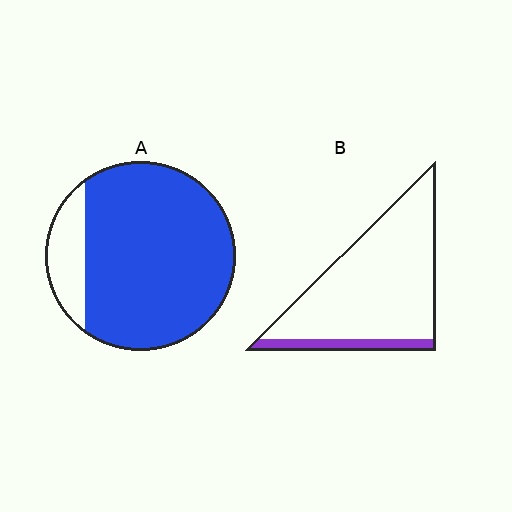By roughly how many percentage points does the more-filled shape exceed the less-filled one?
By roughly 75 percentage points (A over B).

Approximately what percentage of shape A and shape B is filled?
A is approximately 85% and B is approximately 10%.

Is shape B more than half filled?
No.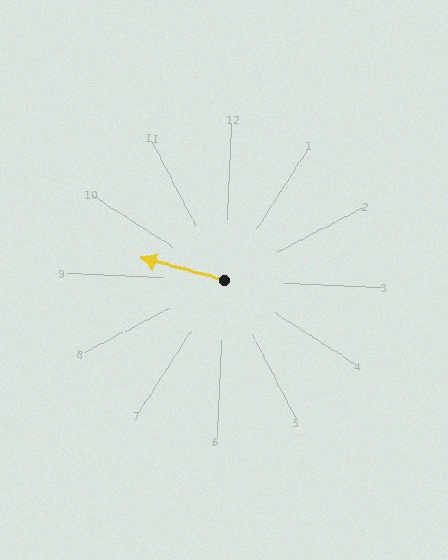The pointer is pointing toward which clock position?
Roughly 9 o'clock.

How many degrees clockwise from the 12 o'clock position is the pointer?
Approximately 282 degrees.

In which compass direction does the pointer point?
West.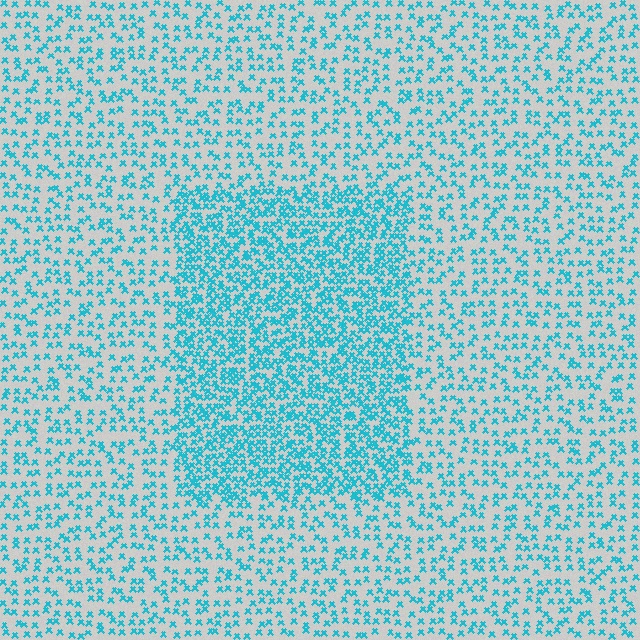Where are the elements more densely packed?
The elements are more densely packed inside the rectangle boundary.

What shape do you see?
I see a rectangle.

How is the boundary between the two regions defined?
The boundary is defined by a change in element density (approximately 2.1x ratio). All elements are the same color, size, and shape.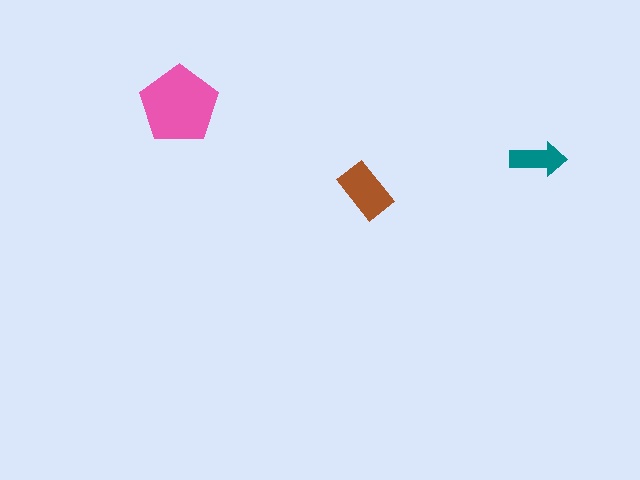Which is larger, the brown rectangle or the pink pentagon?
The pink pentagon.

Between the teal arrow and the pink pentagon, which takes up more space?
The pink pentagon.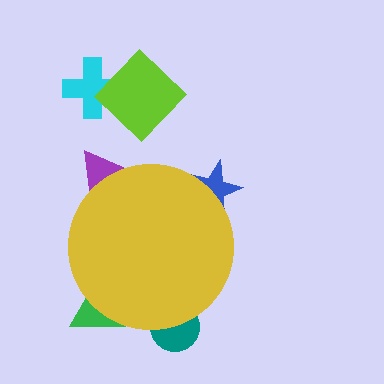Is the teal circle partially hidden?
Yes, the teal circle is partially hidden behind the yellow circle.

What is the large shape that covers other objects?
A yellow circle.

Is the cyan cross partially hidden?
No, the cyan cross is fully visible.